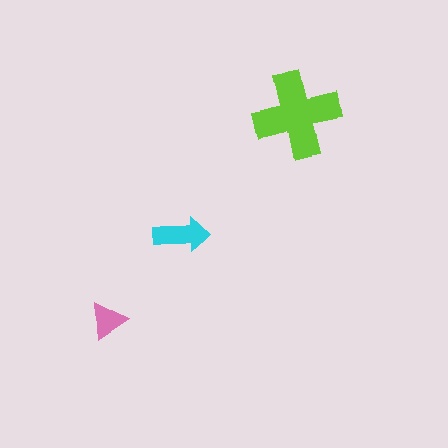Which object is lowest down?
The pink triangle is bottommost.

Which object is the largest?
The lime cross.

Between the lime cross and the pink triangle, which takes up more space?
The lime cross.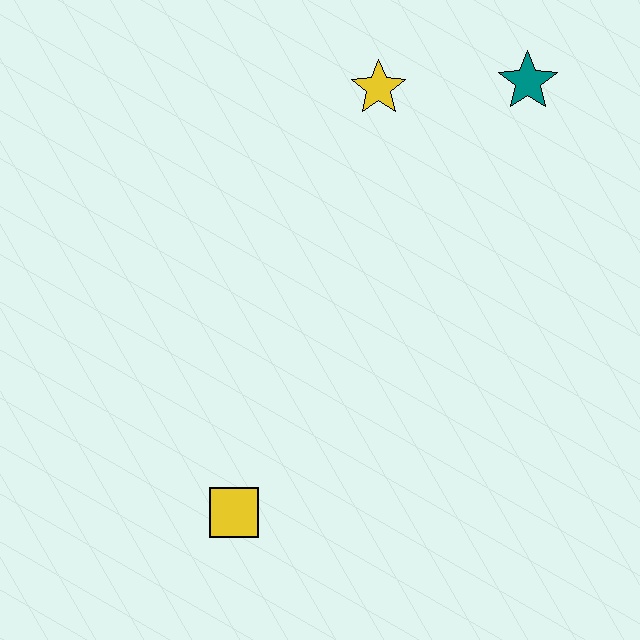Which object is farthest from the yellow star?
The yellow square is farthest from the yellow star.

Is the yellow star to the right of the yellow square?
Yes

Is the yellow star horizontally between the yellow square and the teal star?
Yes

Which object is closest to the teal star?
The yellow star is closest to the teal star.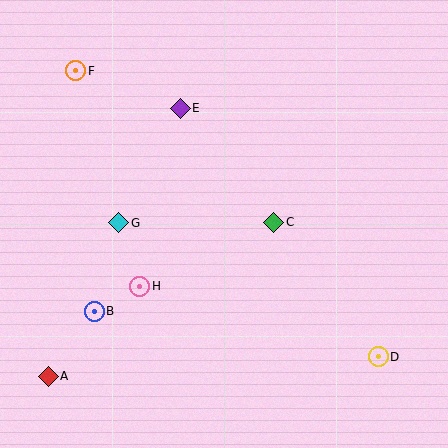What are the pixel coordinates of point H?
Point H is at (140, 286).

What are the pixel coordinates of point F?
Point F is at (76, 71).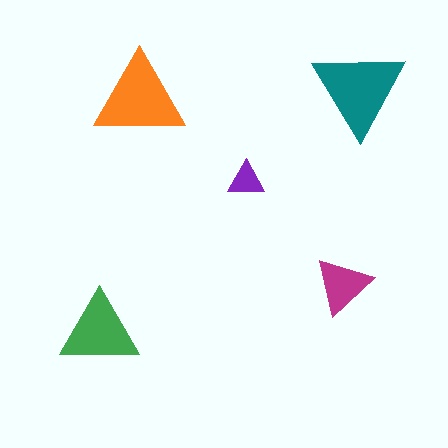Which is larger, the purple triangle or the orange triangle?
The orange one.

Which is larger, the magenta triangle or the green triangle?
The green one.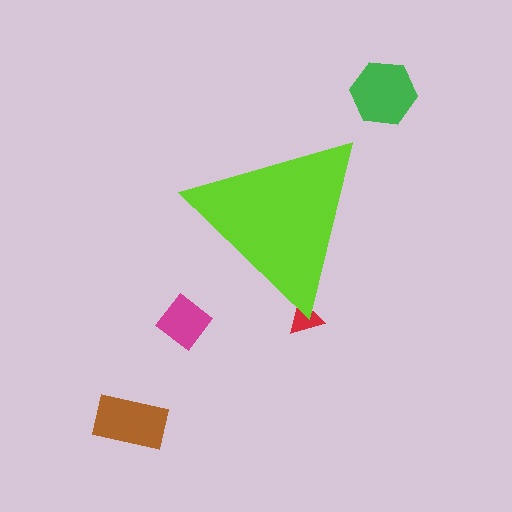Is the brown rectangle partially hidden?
No, the brown rectangle is fully visible.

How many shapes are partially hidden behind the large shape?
1 shape is partially hidden.